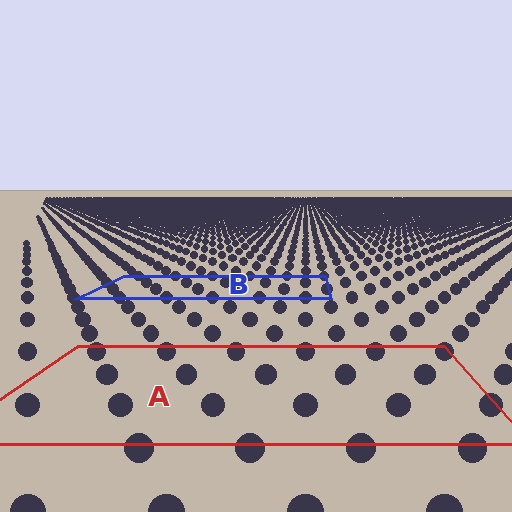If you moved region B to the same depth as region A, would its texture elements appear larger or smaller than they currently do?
They would appear larger. At a closer depth, the same texture elements are projected at a bigger on-screen size.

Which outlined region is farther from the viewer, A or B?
Region B is farther from the viewer — the texture elements inside it appear smaller and more densely packed.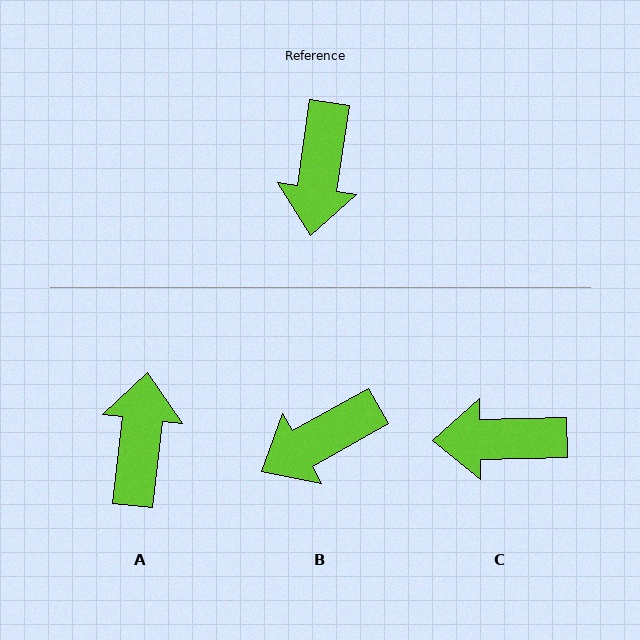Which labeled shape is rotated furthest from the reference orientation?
A, about 178 degrees away.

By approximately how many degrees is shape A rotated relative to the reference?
Approximately 178 degrees clockwise.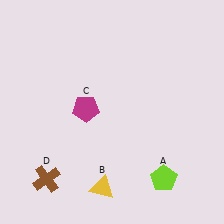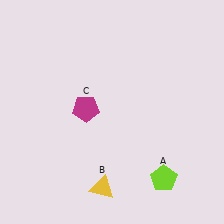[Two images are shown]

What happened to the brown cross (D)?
The brown cross (D) was removed in Image 2. It was in the bottom-left area of Image 1.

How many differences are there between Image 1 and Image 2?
There is 1 difference between the two images.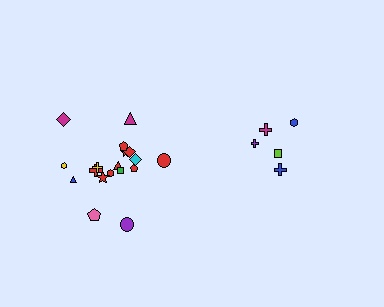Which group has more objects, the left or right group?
The left group.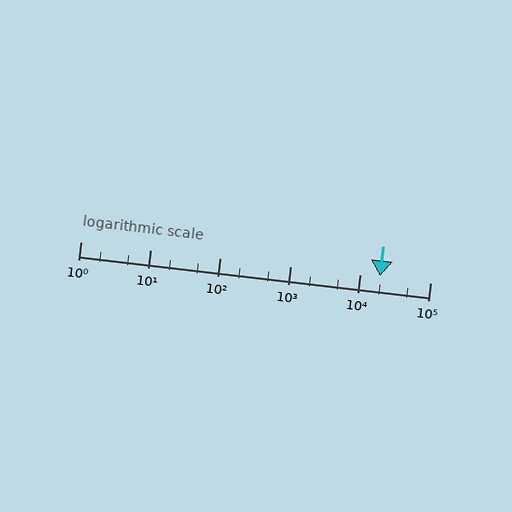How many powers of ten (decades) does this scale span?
The scale spans 5 decades, from 1 to 100000.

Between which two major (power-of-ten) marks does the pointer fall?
The pointer is between 10000 and 100000.